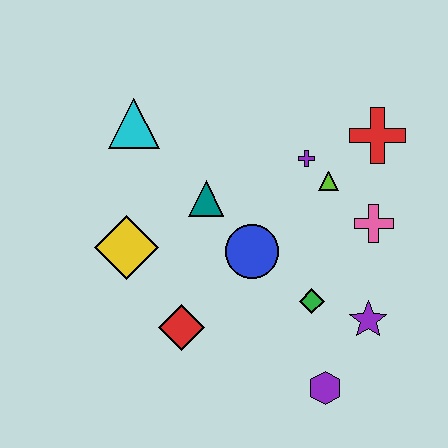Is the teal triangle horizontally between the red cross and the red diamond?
Yes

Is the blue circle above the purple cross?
No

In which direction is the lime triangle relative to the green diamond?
The lime triangle is above the green diamond.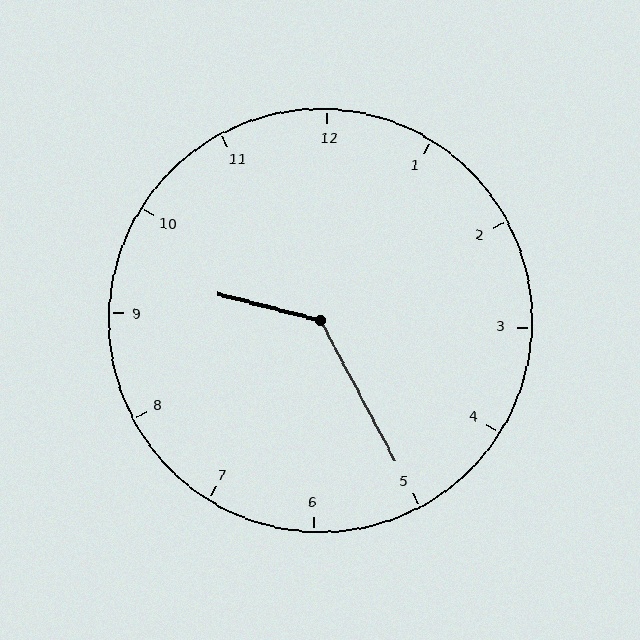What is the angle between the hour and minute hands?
Approximately 132 degrees.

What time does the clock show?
9:25.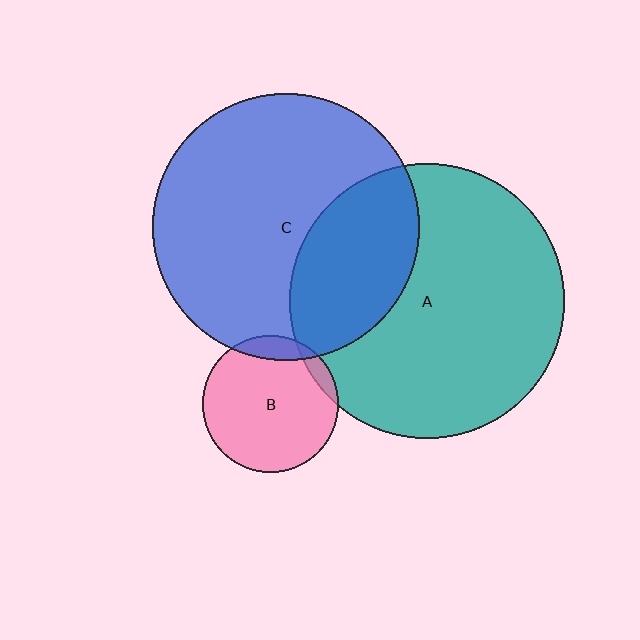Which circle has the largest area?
Circle A (teal).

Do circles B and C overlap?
Yes.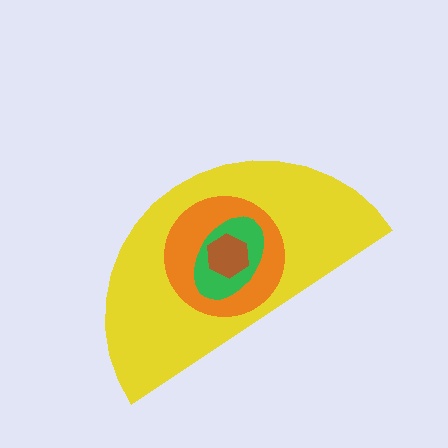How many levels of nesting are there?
4.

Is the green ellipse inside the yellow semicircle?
Yes.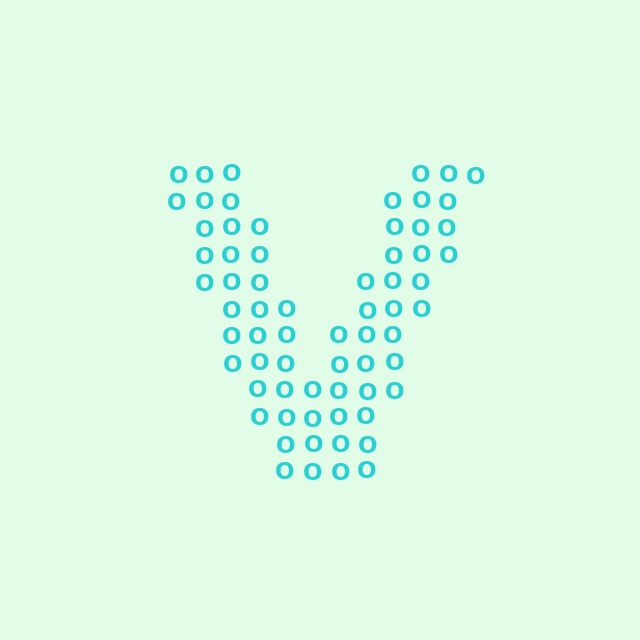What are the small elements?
The small elements are letter O's.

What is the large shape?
The large shape is the letter V.